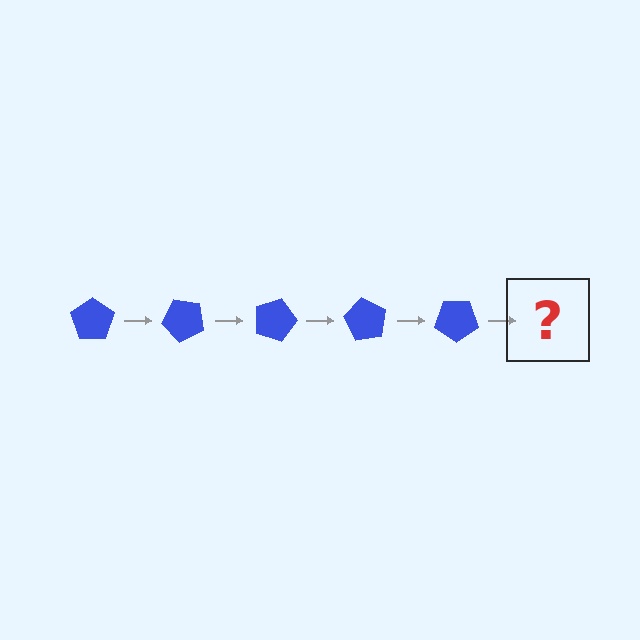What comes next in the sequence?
The next element should be a blue pentagon rotated 225 degrees.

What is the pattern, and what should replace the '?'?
The pattern is that the pentagon rotates 45 degrees each step. The '?' should be a blue pentagon rotated 225 degrees.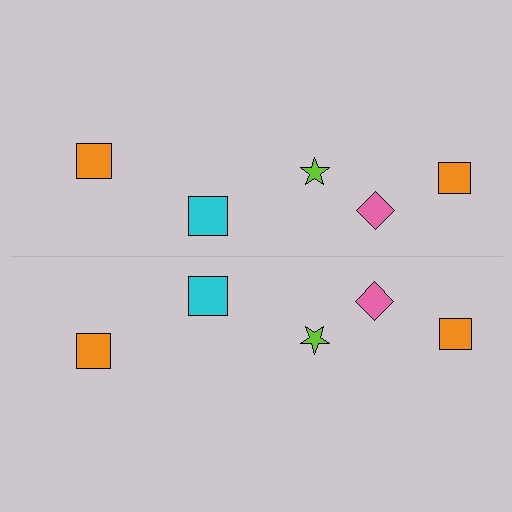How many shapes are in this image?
There are 10 shapes in this image.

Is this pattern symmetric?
Yes, this pattern has bilateral (reflection) symmetry.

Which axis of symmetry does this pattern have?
The pattern has a horizontal axis of symmetry running through the center of the image.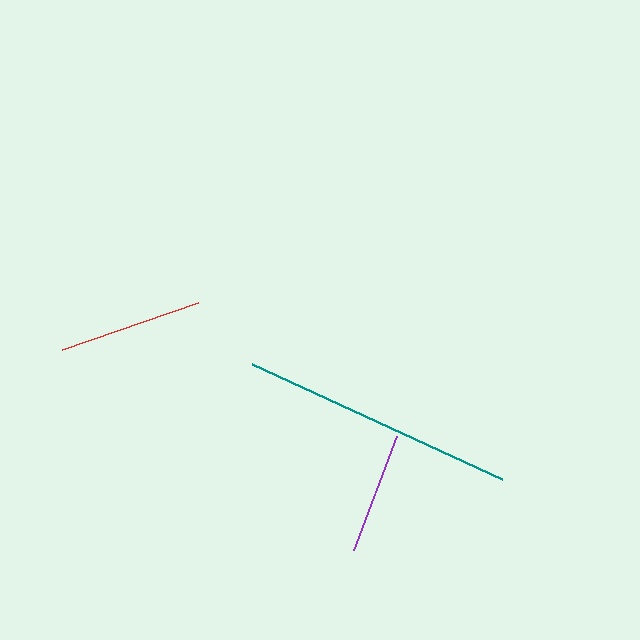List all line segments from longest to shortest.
From longest to shortest: teal, red, purple.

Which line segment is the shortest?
The purple line is the shortest at approximately 121 pixels.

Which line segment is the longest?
The teal line is the longest at approximately 275 pixels.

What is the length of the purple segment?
The purple segment is approximately 121 pixels long.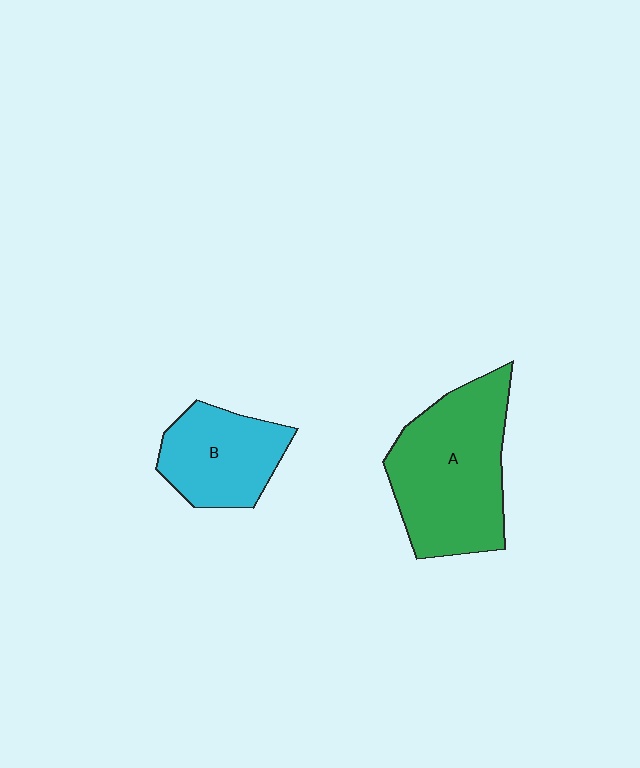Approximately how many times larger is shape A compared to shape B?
Approximately 1.7 times.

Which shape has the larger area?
Shape A (green).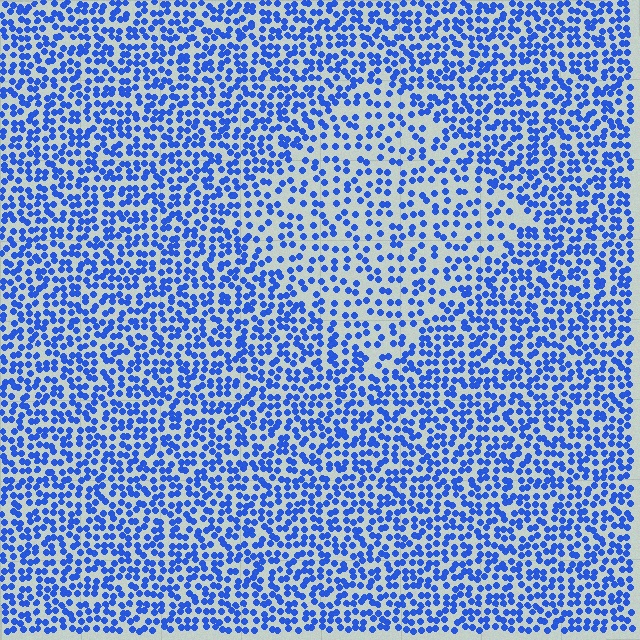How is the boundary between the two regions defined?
The boundary is defined by a change in element density (approximately 1.7x ratio). All elements are the same color, size, and shape.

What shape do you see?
I see a diamond.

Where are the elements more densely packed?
The elements are more densely packed outside the diamond boundary.